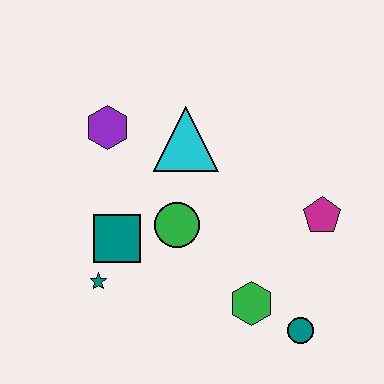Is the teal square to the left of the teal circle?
Yes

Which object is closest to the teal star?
The teal square is closest to the teal star.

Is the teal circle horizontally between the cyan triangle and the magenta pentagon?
Yes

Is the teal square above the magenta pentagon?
No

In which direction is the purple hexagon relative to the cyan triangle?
The purple hexagon is to the left of the cyan triangle.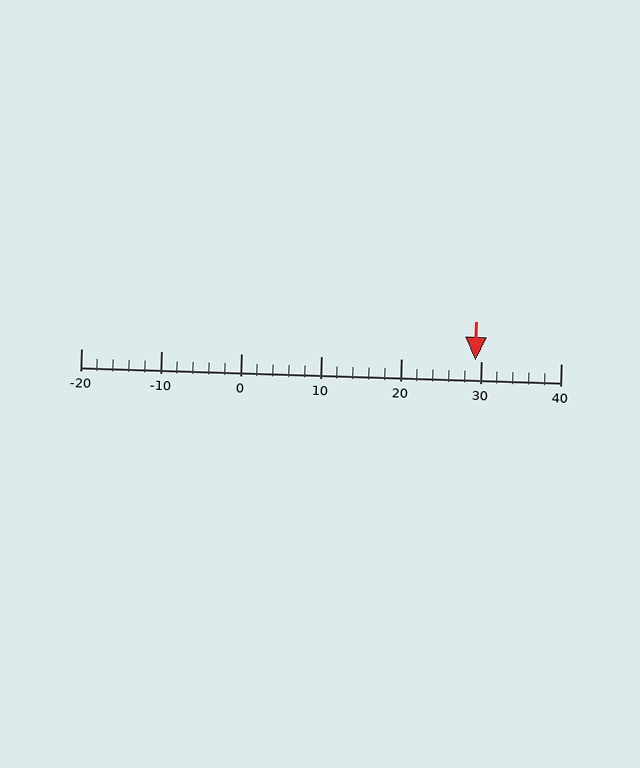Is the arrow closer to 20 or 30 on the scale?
The arrow is closer to 30.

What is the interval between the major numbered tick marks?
The major tick marks are spaced 10 units apart.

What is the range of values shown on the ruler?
The ruler shows values from -20 to 40.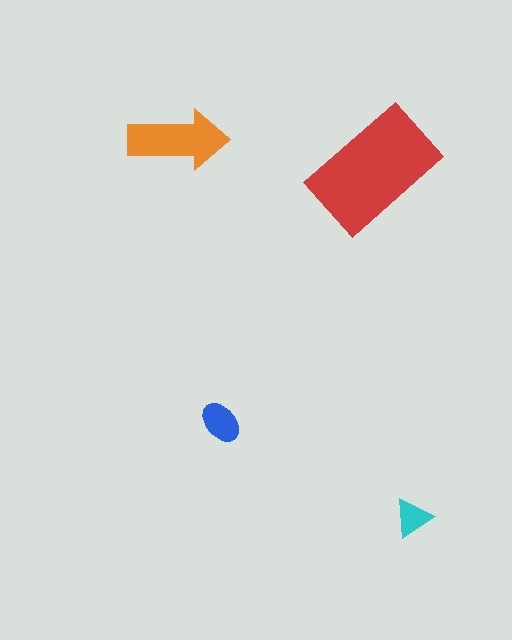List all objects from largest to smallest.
The red rectangle, the orange arrow, the blue ellipse, the cyan triangle.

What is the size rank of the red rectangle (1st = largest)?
1st.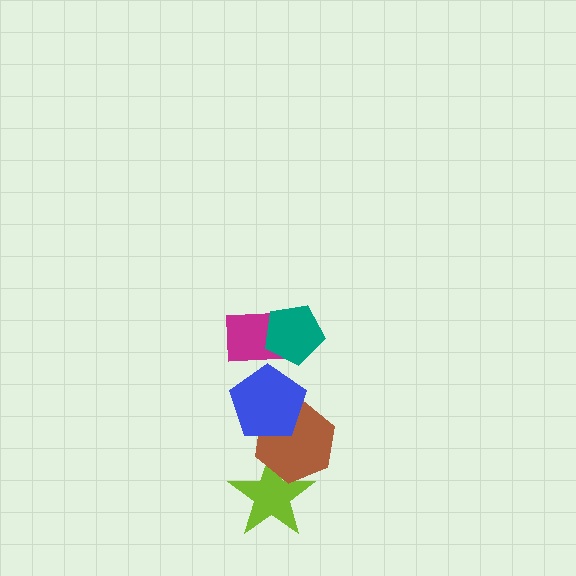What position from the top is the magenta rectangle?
The magenta rectangle is 2nd from the top.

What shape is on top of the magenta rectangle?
The teal pentagon is on top of the magenta rectangle.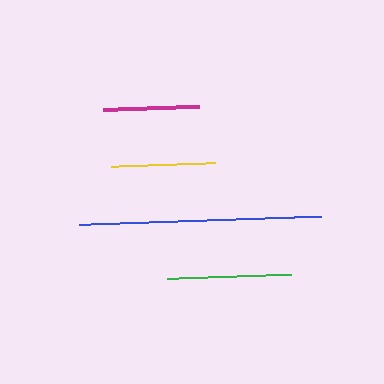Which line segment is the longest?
The blue line is the longest at approximately 242 pixels.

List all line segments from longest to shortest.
From longest to shortest: blue, green, yellow, magenta.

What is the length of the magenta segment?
The magenta segment is approximately 96 pixels long.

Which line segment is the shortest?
The magenta line is the shortest at approximately 96 pixels.